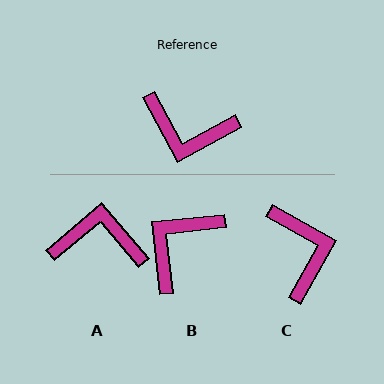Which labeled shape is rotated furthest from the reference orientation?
A, about 168 degrees away.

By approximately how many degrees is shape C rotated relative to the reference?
Approximately 122 degrees counter-clockwise.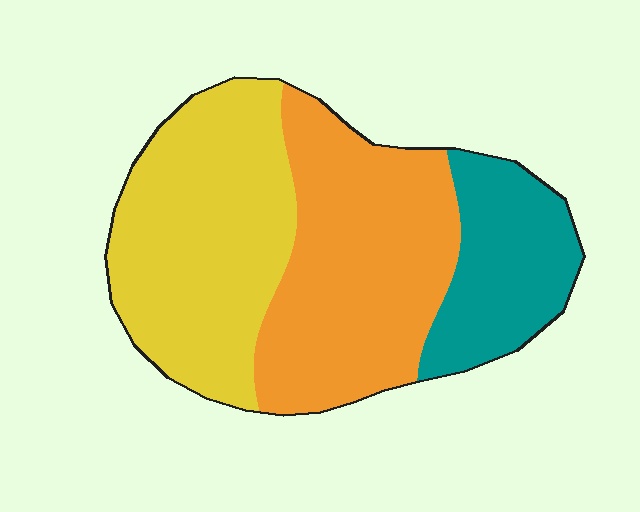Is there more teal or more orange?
Orange.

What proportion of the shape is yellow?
Yellow takes up about two fifths (2/5) of the shape.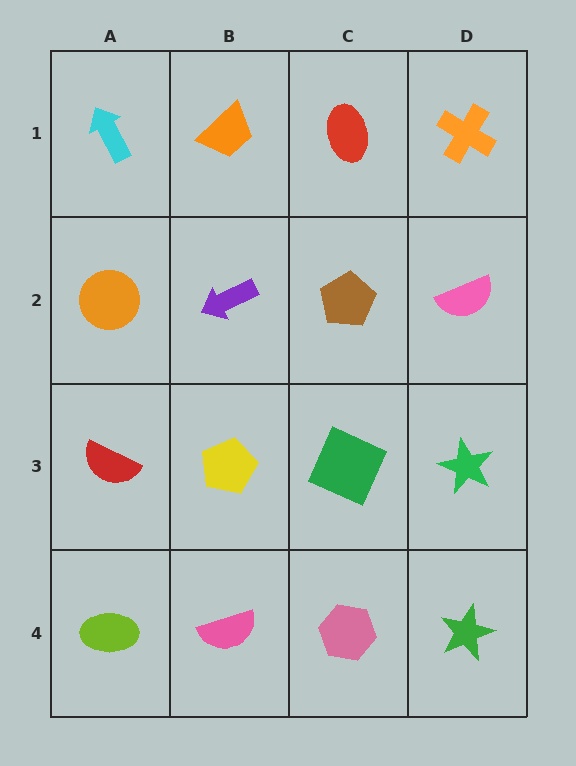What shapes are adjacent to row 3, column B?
A purple arrow (row 2, column B), a pink semicircle (row 4, column B), a red semicircle (row 3, column A), a green square (row 3, column C).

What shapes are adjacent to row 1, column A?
An orange circle (row 2, column A), an orange trapezoid (row 1, column B).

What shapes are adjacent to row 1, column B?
A purple arrow (row 2, column B), a cyan arrow (row 1, column A), a red ellipse (row 1, column C).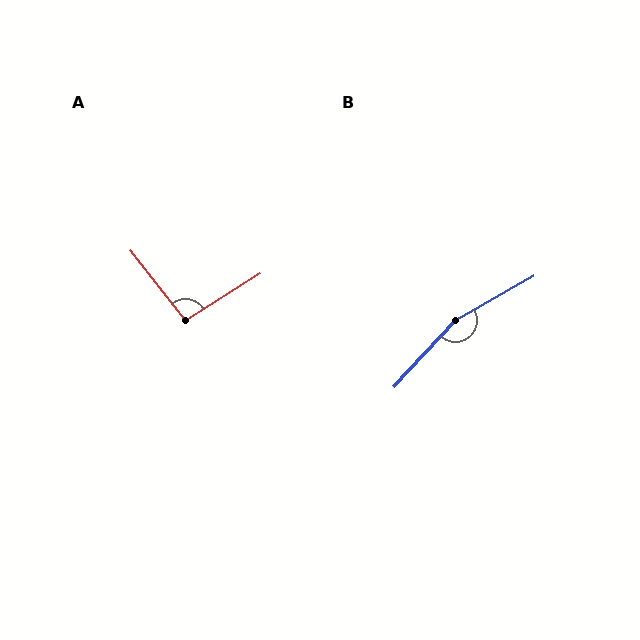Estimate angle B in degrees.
Approximately 162 degrees.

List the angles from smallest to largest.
A (96°), B (162°).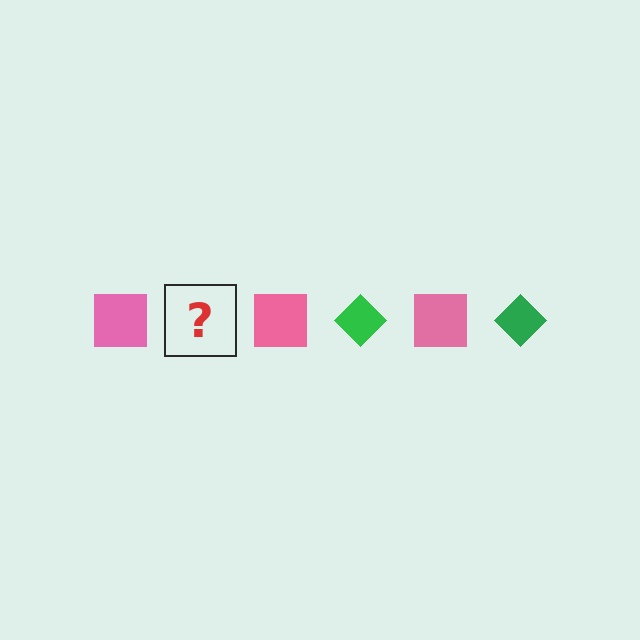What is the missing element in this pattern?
The missing element is a green diamond.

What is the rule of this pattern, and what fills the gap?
The rule is that the pattern alternates between pink square and green diamond. The gap should be filled with a green diamond.